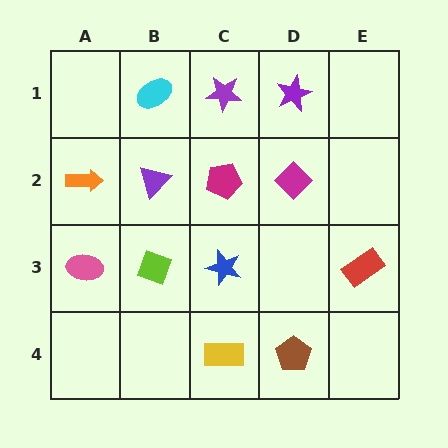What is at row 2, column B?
A purple triangle.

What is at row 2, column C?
A magenta pentagon.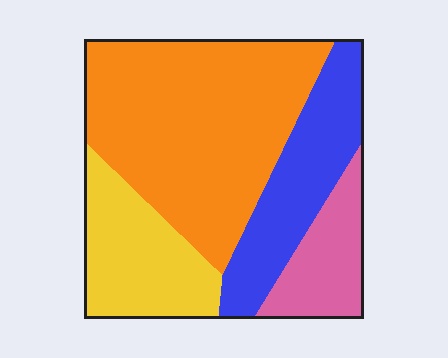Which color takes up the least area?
Pink, at roughly 15%.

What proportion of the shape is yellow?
Yellow covers around 20% of the shape.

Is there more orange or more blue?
Orange.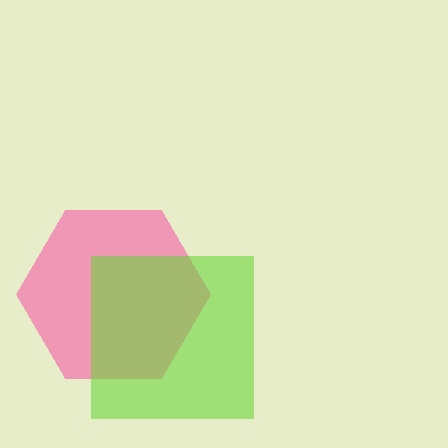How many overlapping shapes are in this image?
There are 2 overlapping shapes in the image.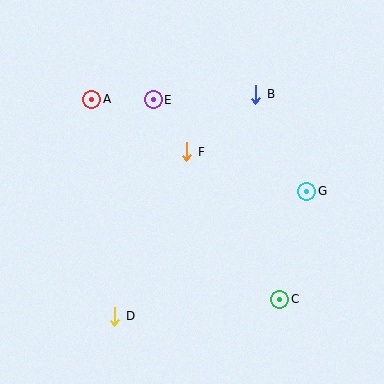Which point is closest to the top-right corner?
Point B is closest to the top-right corner.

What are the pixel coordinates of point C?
Point C is at (280, 299).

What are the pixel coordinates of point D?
Point D is at (115, 316).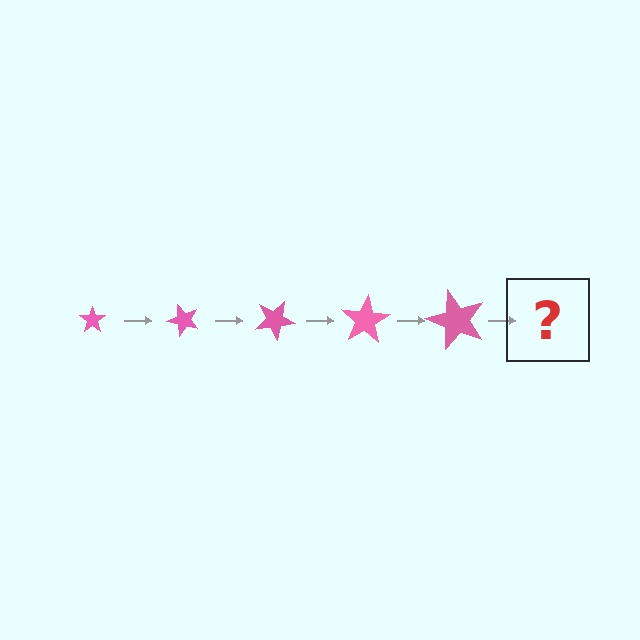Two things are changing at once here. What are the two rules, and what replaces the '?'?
The two rules are that the star grows larger each step and it rotates 50 degrees each step. The '?' should be a star, larger than the previous one and rotated 250 degrees from the start.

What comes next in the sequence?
The next element should be a star, larger than the previous one and rotated 250 degrees from the start.